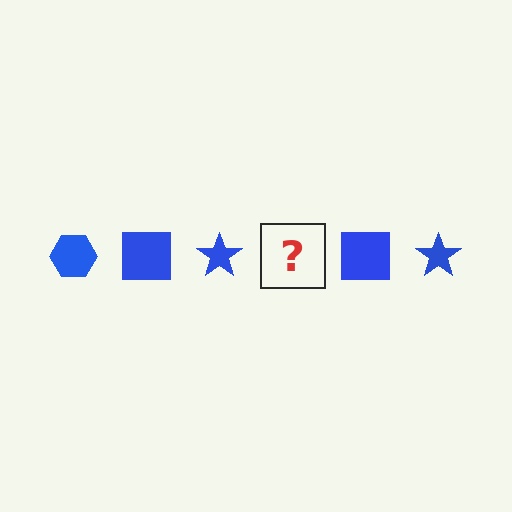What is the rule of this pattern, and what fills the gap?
The rule is that the pattern cycles through hexagon, square, star shapes in blue. The gap should be filled with a blue hexagon.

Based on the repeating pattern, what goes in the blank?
The blank should be a blue hexagon.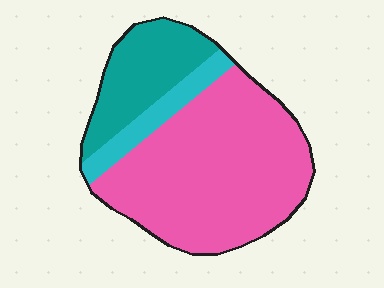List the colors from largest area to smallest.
From largest to smallest: pink, teal, cyan.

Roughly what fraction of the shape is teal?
Teal takes up less than a quarter of the shape.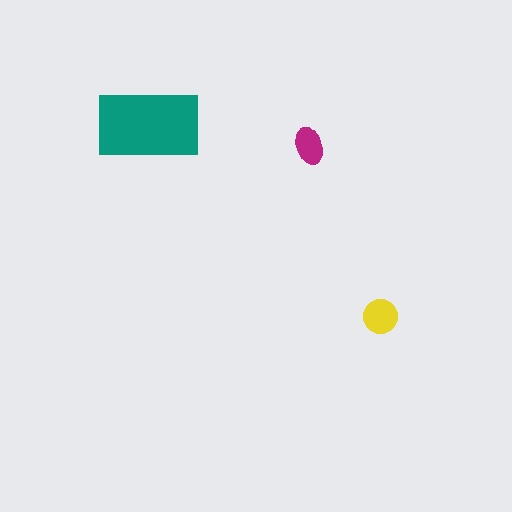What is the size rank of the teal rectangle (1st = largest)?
1st.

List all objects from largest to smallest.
The teal rectangle, the yellow circle, the magenta ellipse.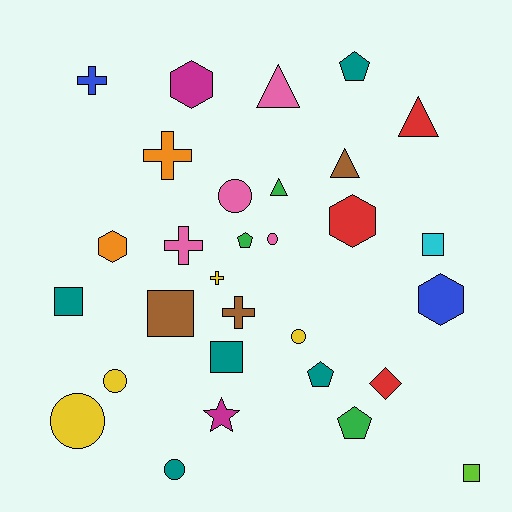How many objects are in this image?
There are 30 objects.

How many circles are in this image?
There are 6 circles.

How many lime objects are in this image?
There is 1 lime object.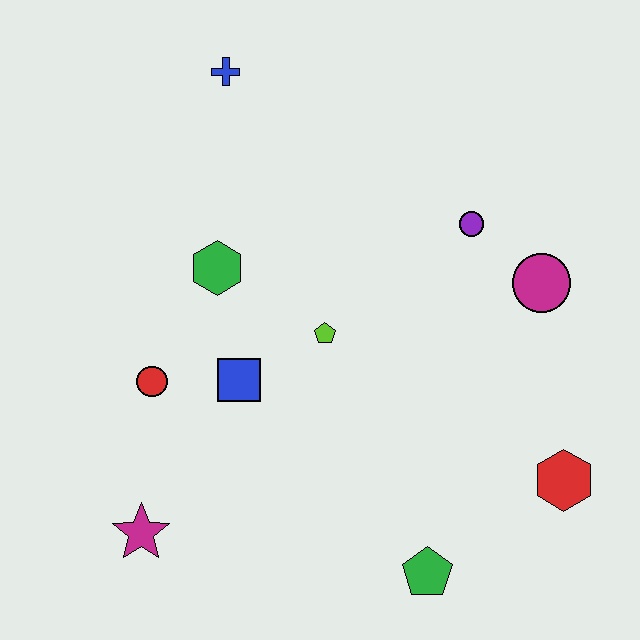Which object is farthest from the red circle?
The red hexagon is farthest from the red circle.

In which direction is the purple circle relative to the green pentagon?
The purple circle is above the green pentagon.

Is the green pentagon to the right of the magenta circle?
No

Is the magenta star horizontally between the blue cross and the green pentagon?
No